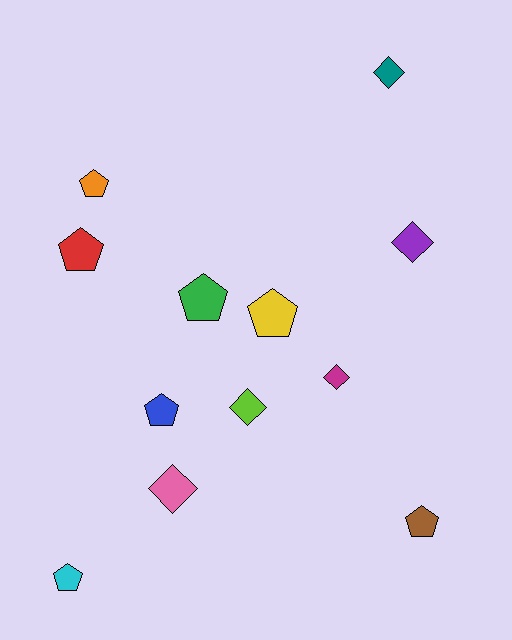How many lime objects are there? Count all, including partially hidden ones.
There is 1 lime object.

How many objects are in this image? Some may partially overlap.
There are 12 objects.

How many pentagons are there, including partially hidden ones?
There are 7 pentagons.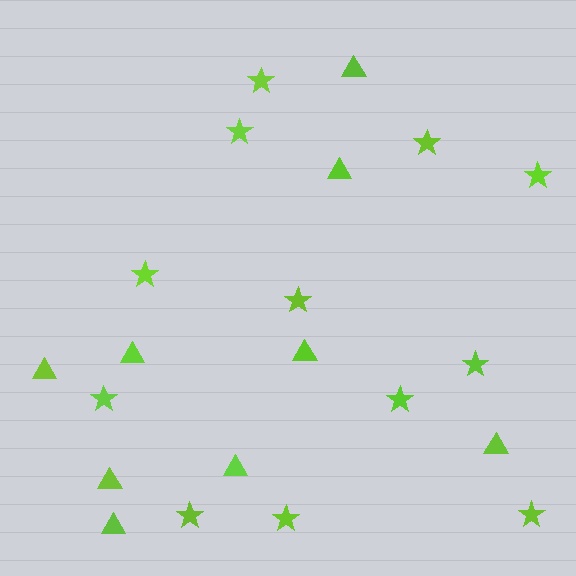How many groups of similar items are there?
There are 2 groups: one group of stars (12) and one group of triangles (9).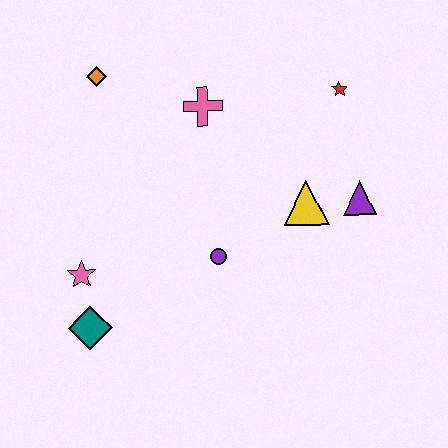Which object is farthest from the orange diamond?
The purple triangle is farthest from the orange diamond.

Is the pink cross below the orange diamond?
Yes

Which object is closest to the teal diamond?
The pink star is closest to the teal diamond.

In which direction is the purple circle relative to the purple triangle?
The purple circle is to the left of the purple triangle.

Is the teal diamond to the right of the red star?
No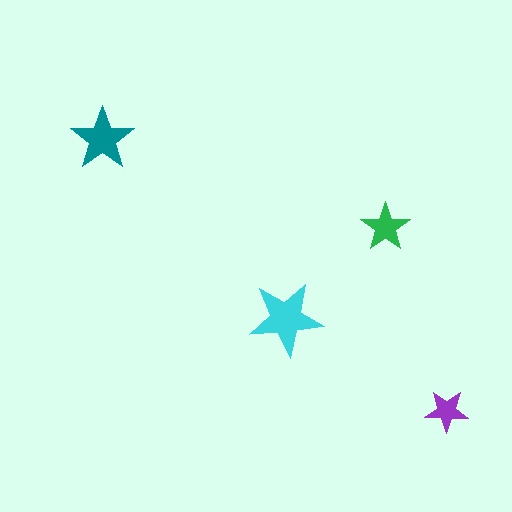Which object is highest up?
The teal star is topmost.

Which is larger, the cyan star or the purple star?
The cyan one.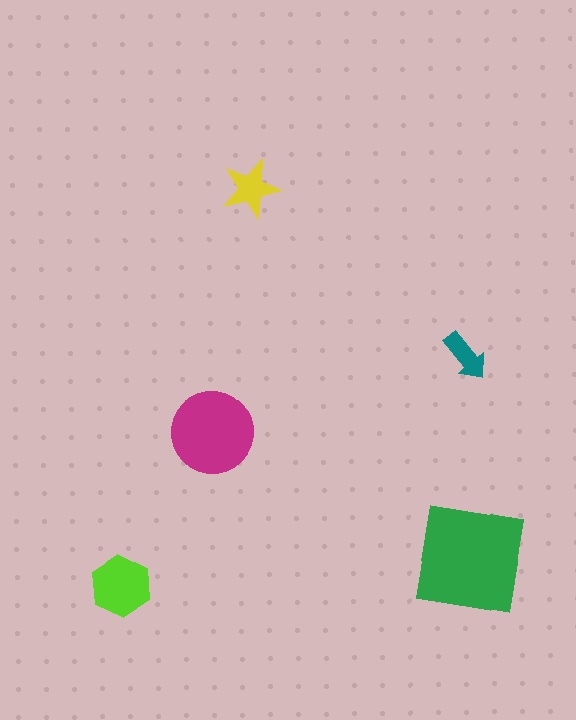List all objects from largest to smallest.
The green square, the magenta circle, the lime hexagon, the yellow star, the teal arrow.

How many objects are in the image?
There are 5 objects in the image.